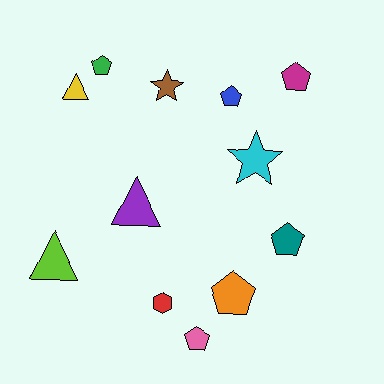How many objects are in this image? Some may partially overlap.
There are 12 objects.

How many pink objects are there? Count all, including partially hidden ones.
There is 1 pink object.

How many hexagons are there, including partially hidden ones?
There is 1 hexagon.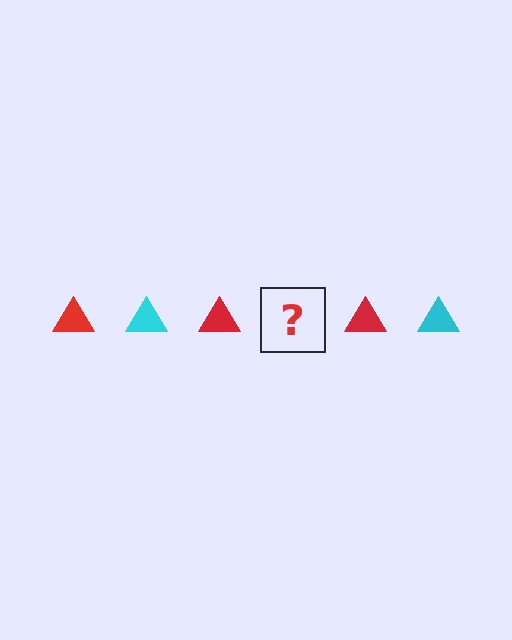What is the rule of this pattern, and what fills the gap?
The rule is that the pattern cycles through red, cyan triangles. The gap should be filled with a cyan triangle.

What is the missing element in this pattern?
The missing element is a cyan triangle.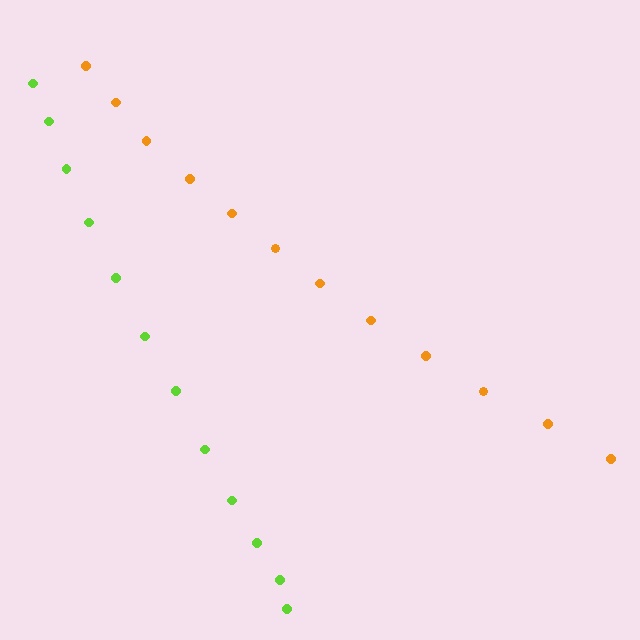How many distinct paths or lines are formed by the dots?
There are 2 distinct paths.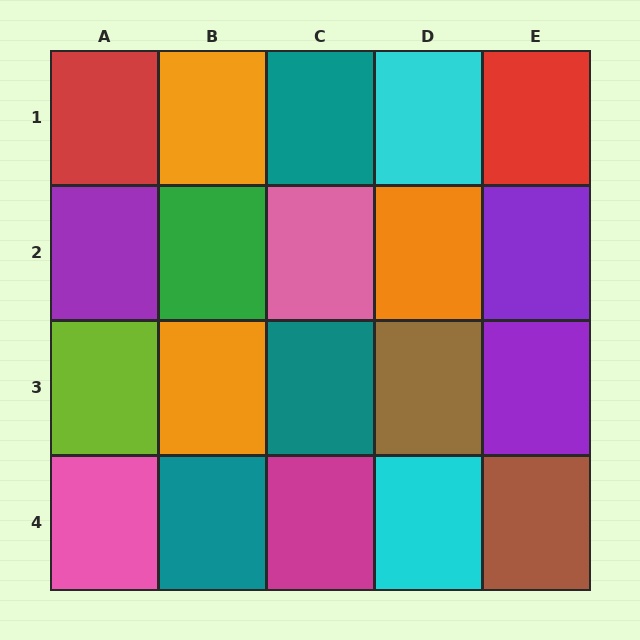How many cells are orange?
3 cells are orange.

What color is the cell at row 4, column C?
Magenta.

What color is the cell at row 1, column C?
Teal.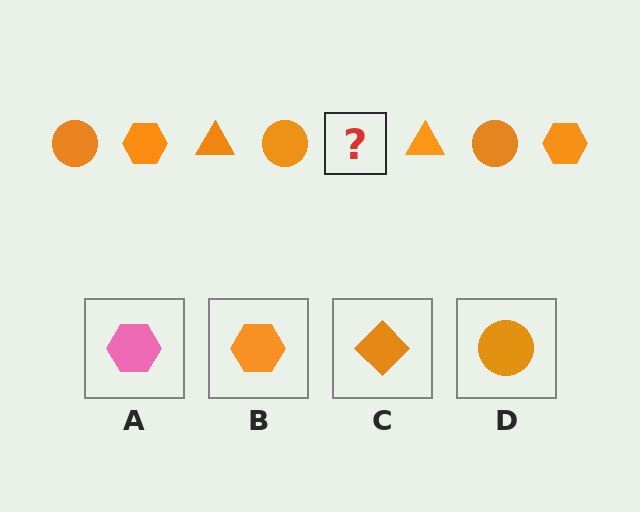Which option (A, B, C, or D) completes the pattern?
B.